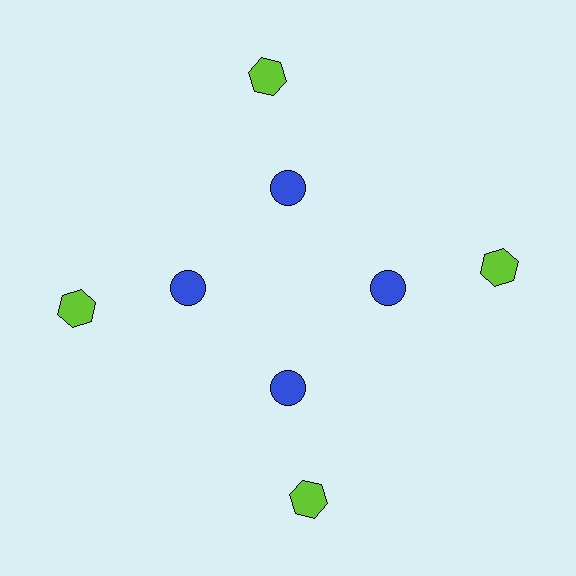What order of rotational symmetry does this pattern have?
This pattern has 4-fold rotational symmetry.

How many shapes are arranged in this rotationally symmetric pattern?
There are 8 shapes, arranged in 4 groups of 2.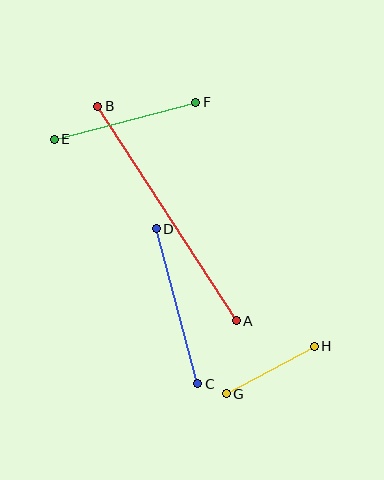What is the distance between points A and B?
The distance is approximately 255 pixels.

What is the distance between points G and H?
The distance is approximately 100 pixels.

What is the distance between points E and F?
The distance is approximately 146 pixels.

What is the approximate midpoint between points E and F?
The midpoint is at approximately (125, 121) pixels.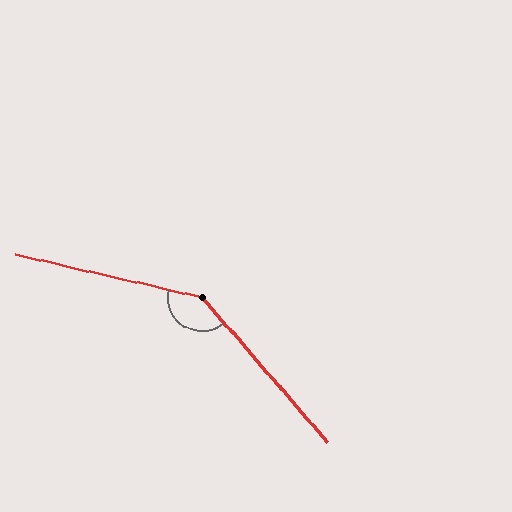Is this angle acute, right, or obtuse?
It is obtuse.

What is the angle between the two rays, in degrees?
Approximately 144 degrees.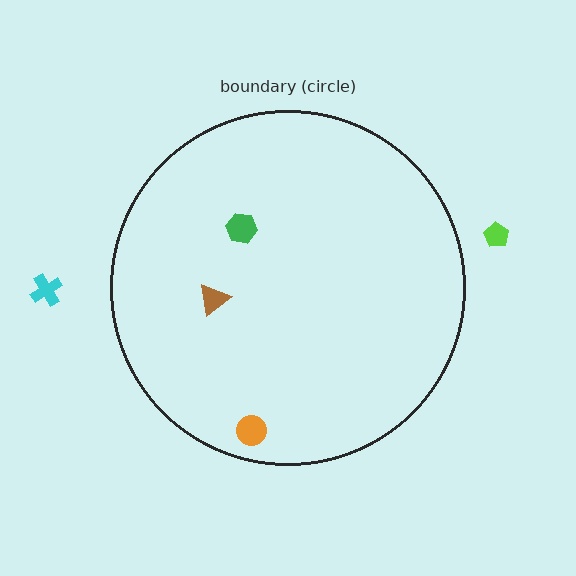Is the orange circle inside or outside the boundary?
Inside.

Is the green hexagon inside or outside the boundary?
Inside.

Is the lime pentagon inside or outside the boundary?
Outside.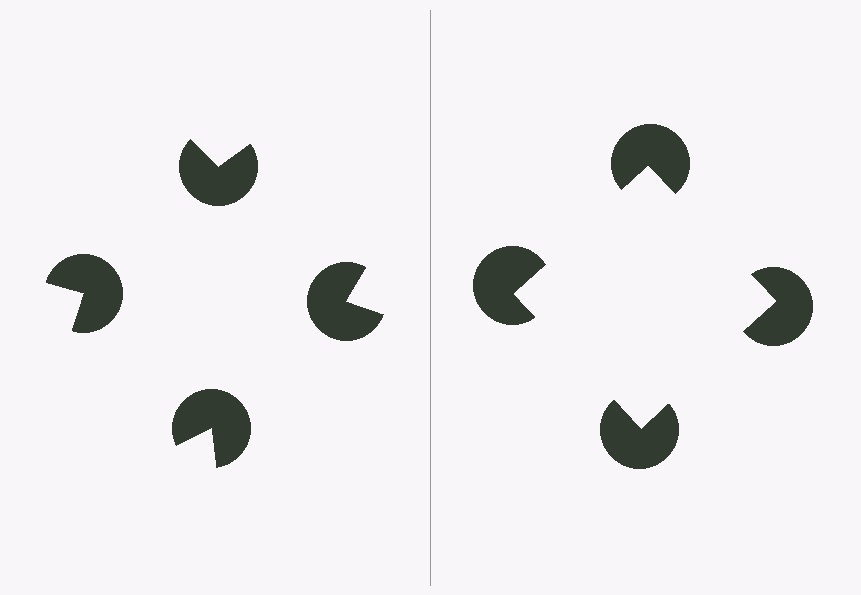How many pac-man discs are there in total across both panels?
8 — 4 on each side.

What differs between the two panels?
The pac-man discs are positioned identically on both sides; only the wedge orientations differ. On the right they align to a square; on the left they are misaligned.